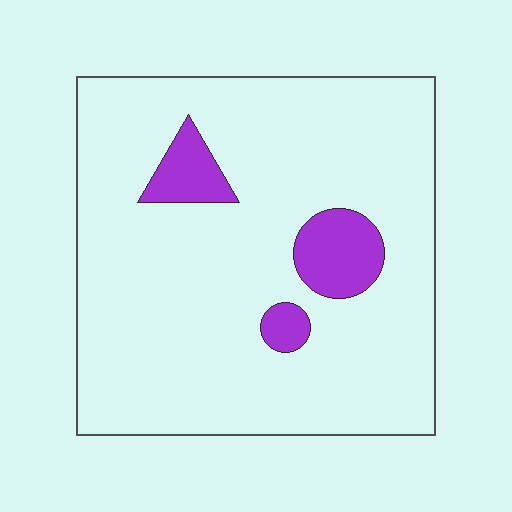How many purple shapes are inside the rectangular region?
3.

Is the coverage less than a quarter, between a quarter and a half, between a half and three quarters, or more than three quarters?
Less than a quarter.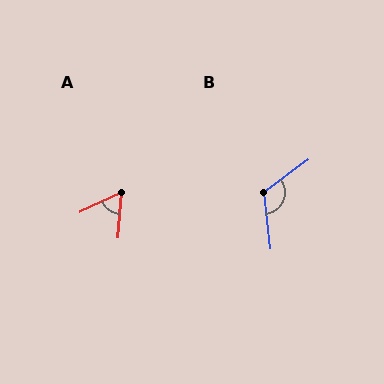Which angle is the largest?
B, at approximately 120 degrees.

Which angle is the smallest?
A, at approximately 60 degrees.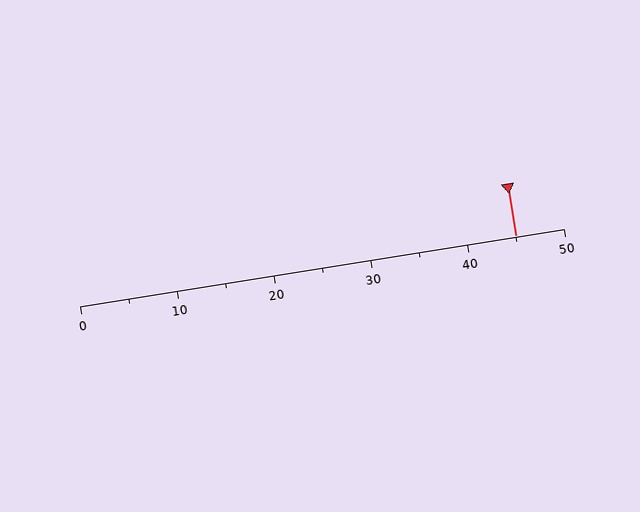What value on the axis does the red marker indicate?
The marker indicates approximately 45.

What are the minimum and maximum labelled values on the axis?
The axis runs from 0 to 50.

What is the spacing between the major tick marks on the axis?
The major ticks are spaced 10 apart.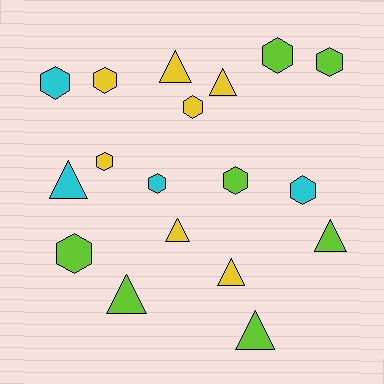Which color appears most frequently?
Yellow, with 7 objects.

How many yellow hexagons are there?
There are 3 yellow hexagons.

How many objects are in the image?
There are 18 objects.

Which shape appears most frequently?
Hexagon, with 10 objects.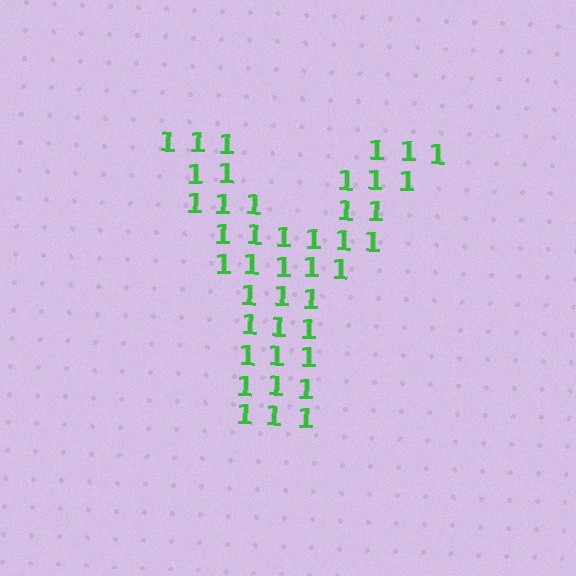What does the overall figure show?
The overall figure shows the letter Y.